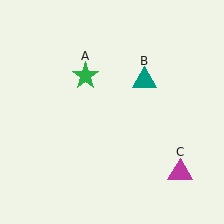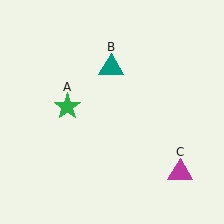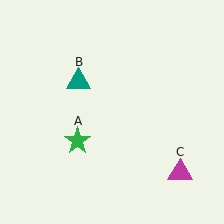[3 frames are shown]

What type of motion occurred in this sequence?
The green star (object A), teal triangle (object B) rotated counterclockwise around the center of the scene.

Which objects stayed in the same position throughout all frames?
Magenta triangle (object C) remained stationary.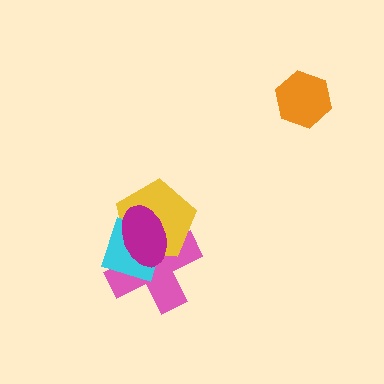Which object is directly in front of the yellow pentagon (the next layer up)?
The cyan diamond is directly in front of the yellow pentagon.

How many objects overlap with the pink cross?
3 objects overlap with the pink cross.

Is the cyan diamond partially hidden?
Yes, it is partially covered by another shape.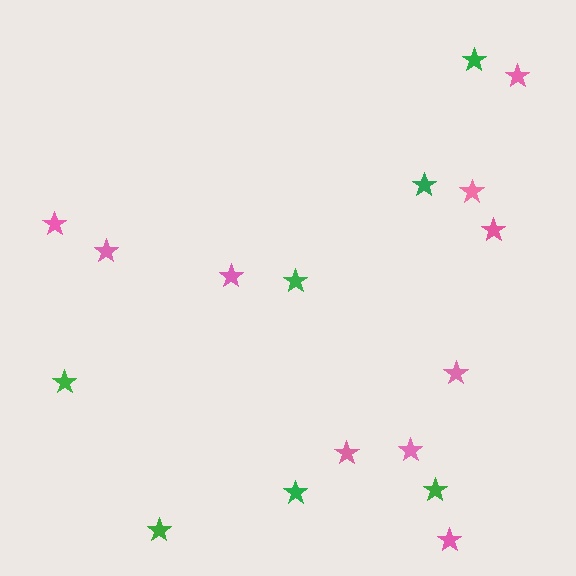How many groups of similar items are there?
There are 2 groups: one group of pink stars (10) and one group of green stars (7).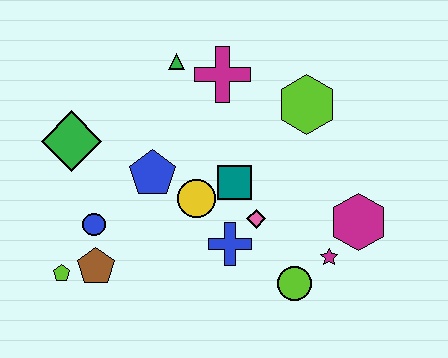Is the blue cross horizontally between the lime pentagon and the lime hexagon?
Yes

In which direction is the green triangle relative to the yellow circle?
The green triangle is above the yellow circle.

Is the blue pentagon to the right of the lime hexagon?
No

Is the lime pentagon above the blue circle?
No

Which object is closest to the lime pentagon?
The brown pentagon is closest to the lime pentagon.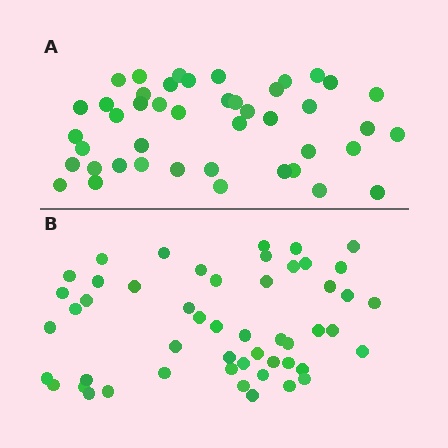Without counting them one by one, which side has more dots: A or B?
Region B (the bottom region) has more dots.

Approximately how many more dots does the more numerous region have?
Region B has roughly 8 or so more dots than region A.